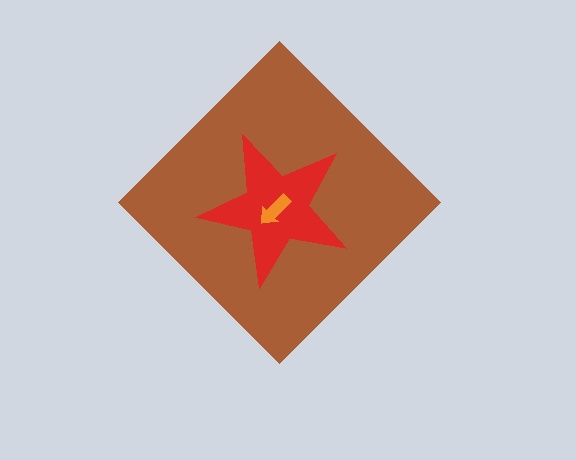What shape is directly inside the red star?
The orange arrow.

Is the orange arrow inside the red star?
Yes.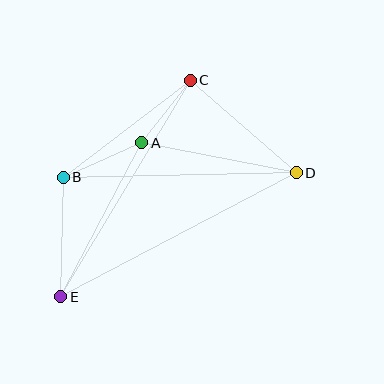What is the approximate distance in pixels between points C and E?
The distance between C and E is approximately 253 pixels.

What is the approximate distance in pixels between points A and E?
The distance between A and E is approximately 174 pixels.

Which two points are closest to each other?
Points A and C are closest to each other.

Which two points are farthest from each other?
Points D and E are farthest from each other.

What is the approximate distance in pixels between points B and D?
The distance between B and D is approximately 233 pixels.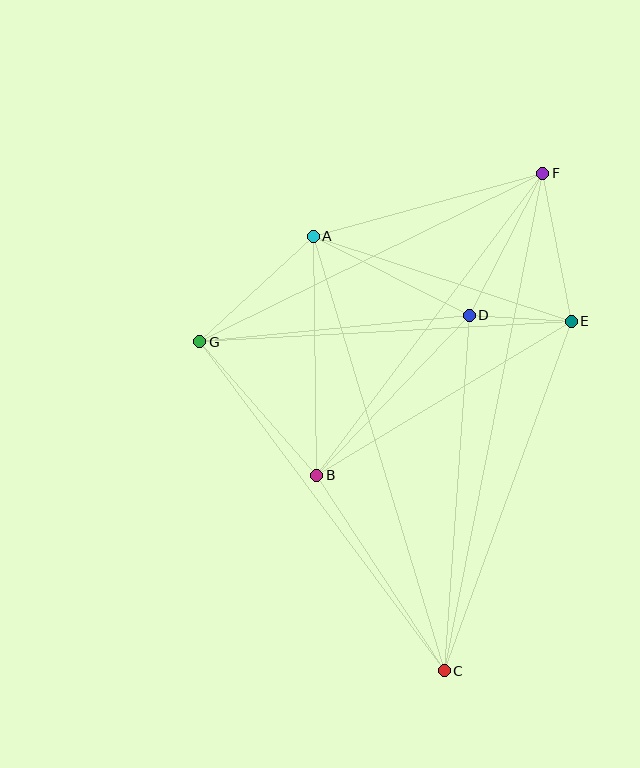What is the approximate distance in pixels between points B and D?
The distance between B and D is approximately 221 pixels.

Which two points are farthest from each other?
Points C and F are farthest from each other.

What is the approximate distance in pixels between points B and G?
The distance between B and G is approximately 178 pixels.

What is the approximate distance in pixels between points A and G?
The distance between A and G is approximately 155 pixels.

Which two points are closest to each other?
Points D and E are closest to each other.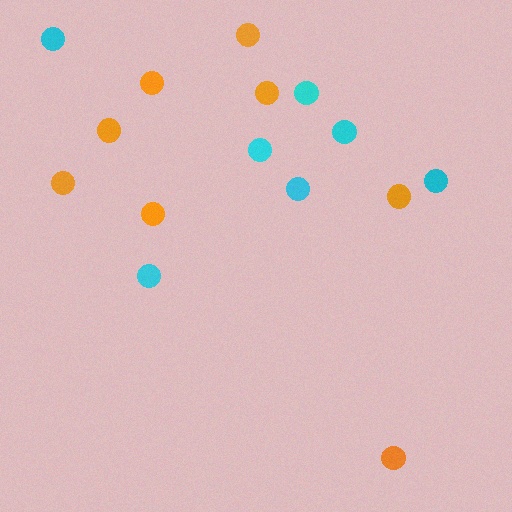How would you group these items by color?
There are 2 groups: one group of orange circles (8) and one group of cyan circles (7).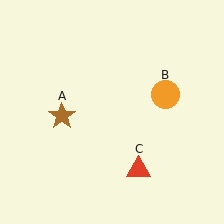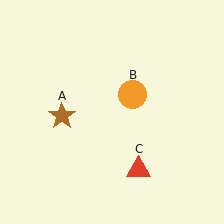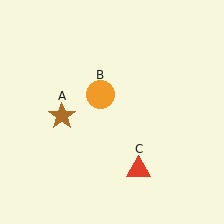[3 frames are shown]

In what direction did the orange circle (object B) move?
The orange circle (object B) moved left.